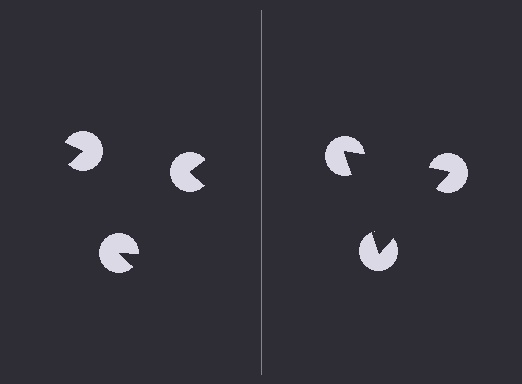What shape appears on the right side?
An illusory triangle.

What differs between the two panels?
The pac-man discs are positioned identically on both sides; only the wedge orientations differ. On the right they align to a triangle; on the left they are misaligned.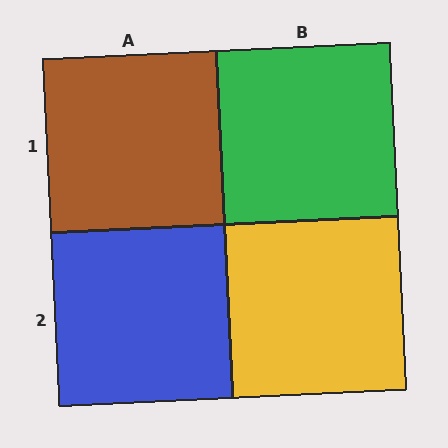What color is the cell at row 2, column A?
Blue.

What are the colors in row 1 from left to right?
Brown, green.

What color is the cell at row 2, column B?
Yellow.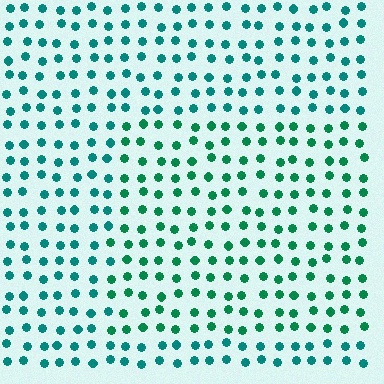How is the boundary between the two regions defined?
The boundary is defined purely by a slight shift in hue (about 24 degrees). Spacing, size, and orientation are identical on both sides.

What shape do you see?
I see a rectangle.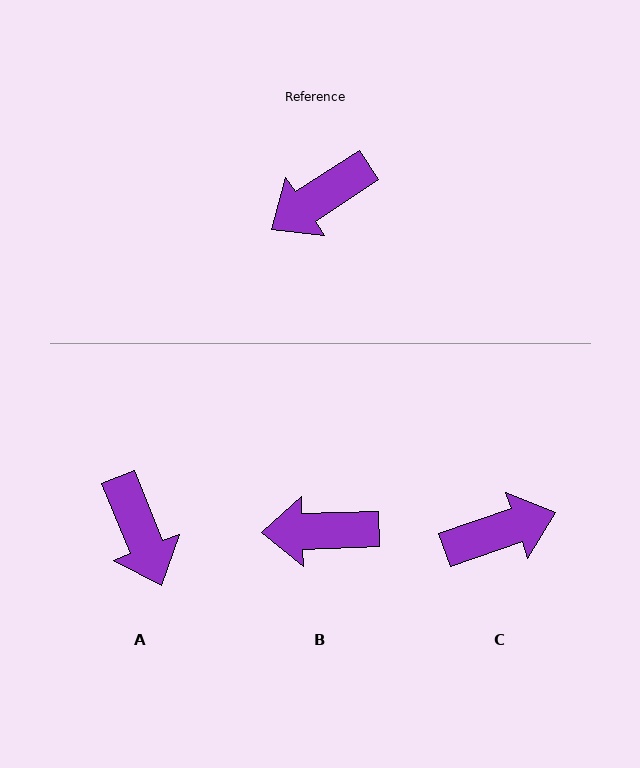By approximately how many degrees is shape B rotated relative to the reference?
Approximately 32 degrees clockwise.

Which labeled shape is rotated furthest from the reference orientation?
C, about 165 degrees away.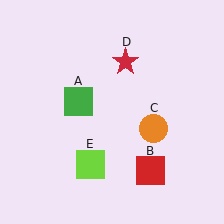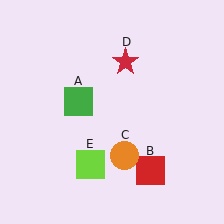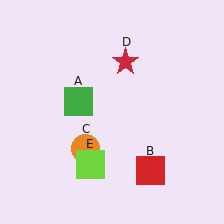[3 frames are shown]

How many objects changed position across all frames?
1 object changed position: orange circle (object C).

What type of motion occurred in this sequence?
The orange circle (object C) rotated clockwise around the center of the scene.